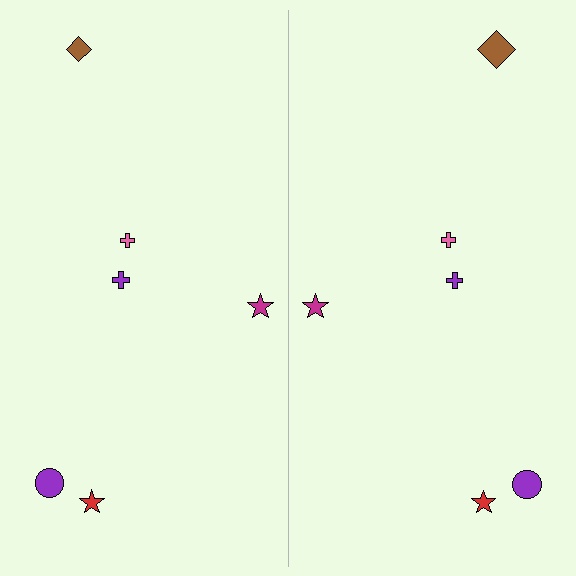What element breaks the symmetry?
The brown diamond on the right side has a different size than its mirror counterpart.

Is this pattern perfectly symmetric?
No, the pattern is not perfectly symmetric. The brown diamond on the right side has a different size than its mirror counterpart.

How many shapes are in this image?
There are 12 shapes in this image.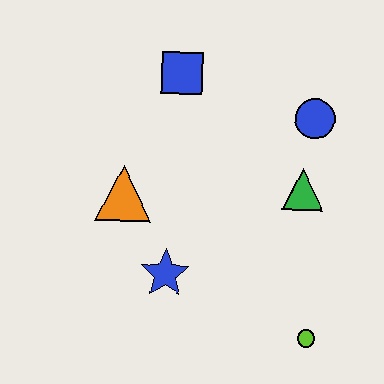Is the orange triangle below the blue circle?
Yes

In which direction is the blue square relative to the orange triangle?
The blue square is above the orange triangle.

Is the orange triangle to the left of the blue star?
Yes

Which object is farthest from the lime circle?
The blue square is farthest from the lime circle.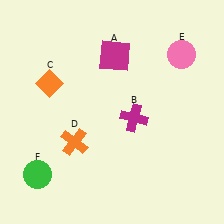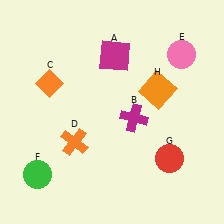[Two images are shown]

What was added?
A red circle (G), an orange square (H) were added in Image 2.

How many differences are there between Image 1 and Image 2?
There are 2 differences between the two images.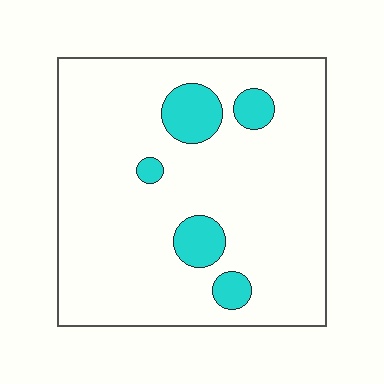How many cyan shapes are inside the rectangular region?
5.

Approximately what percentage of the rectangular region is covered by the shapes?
Approximately 10%.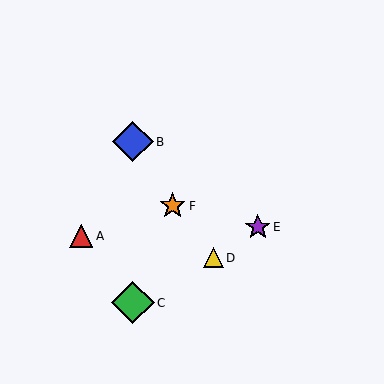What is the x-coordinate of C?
Object C is at x≈133.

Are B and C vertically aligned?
Yes, both are at x≈133.